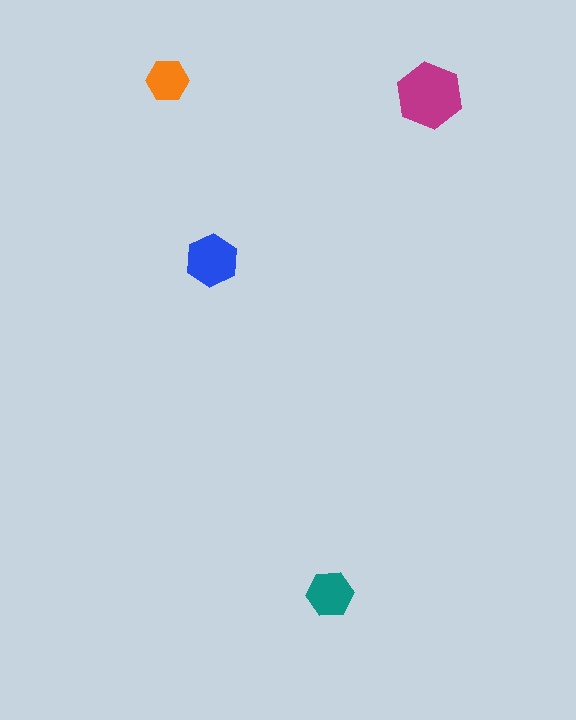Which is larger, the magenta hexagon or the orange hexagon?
The magenta one.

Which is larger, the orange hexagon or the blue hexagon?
The blue one.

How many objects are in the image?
There are 4 objects in the image.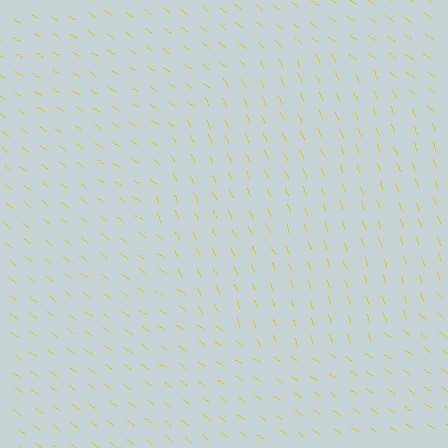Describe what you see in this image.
The image is filled with small yellow line segments. A circle region in the image has lines oriented differently from the surrounding lines, creating a visible texture boundary.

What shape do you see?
I see a circle.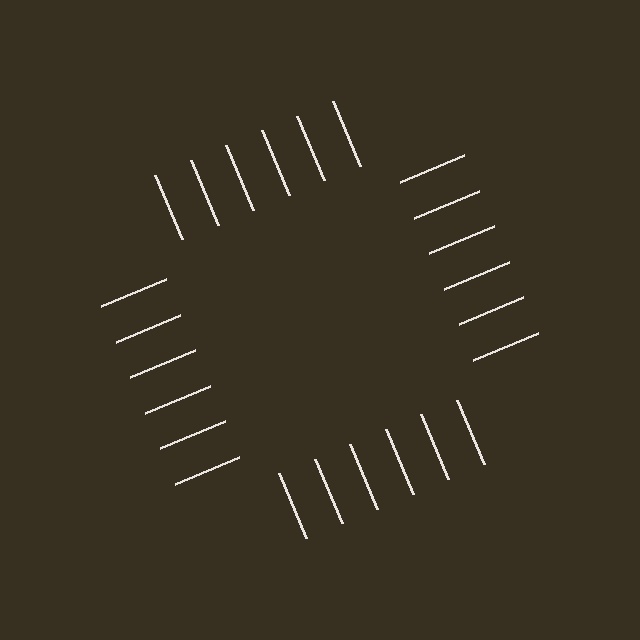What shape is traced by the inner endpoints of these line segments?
An illusory square — the line segments terminate on its edges but no continuous stroke is drawn.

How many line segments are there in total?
24 — 6 along each of the 4 edges.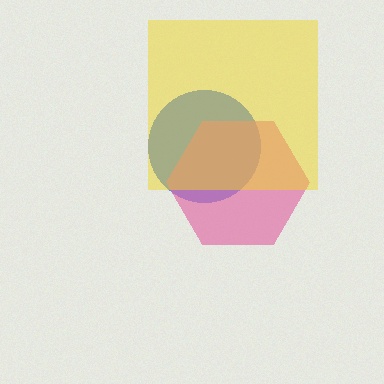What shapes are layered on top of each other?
The layered shapes are: a blue circle, a pink hexagon, a yellow square.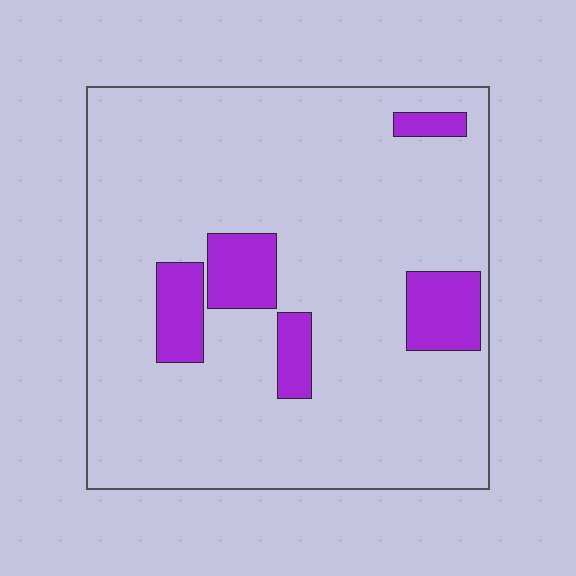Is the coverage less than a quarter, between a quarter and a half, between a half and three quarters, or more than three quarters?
Less than a quarter.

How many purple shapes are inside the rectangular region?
5.